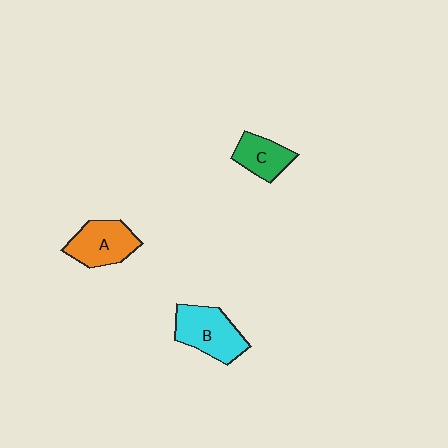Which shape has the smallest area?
Shape C (green).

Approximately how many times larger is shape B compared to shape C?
Approximately 1.5 times.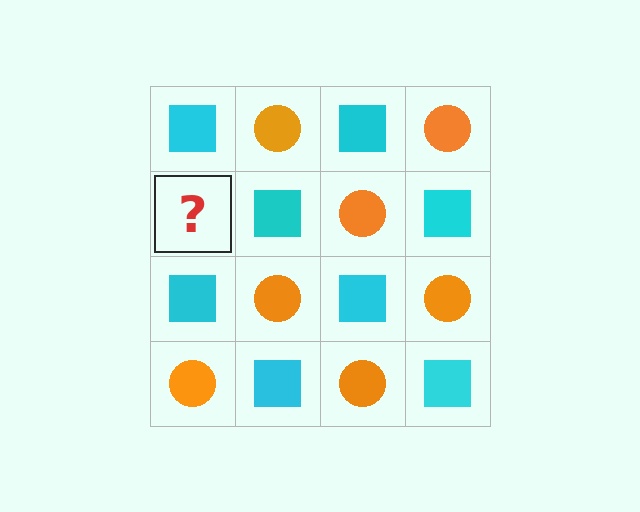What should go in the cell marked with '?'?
The missing cell should contain an orange circle.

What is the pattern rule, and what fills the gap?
The rule is that it alternates cyan square and orange circle in a checkerboard pattern. The gap should be filled with an orange circle.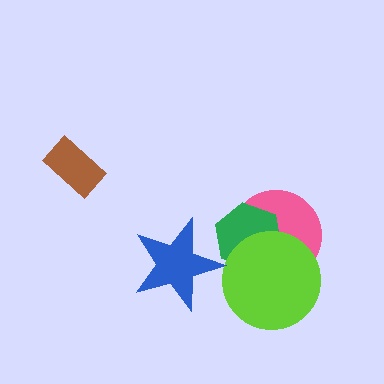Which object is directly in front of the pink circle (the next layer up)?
The green hexagon is directly in front of the pink circle.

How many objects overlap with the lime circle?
2 objects overlap with the lime circle.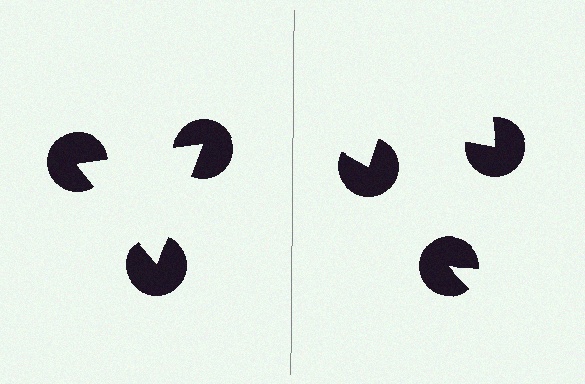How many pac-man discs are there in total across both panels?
6 — 3 on each side.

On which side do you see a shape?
An illusory triangle appears on the left side. On the right side the wedge cuts are rotated, so no coherent shape forms.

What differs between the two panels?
The pac-man discs are positioned identically on both sides; only the wedge orientations differ. On the left they align to a triangle; on the right they are misaligned.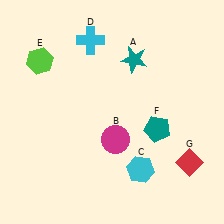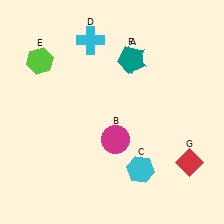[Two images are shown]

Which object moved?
The teal pentagon (F) moved up.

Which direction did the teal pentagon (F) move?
The teal pentagon (F) moved up.